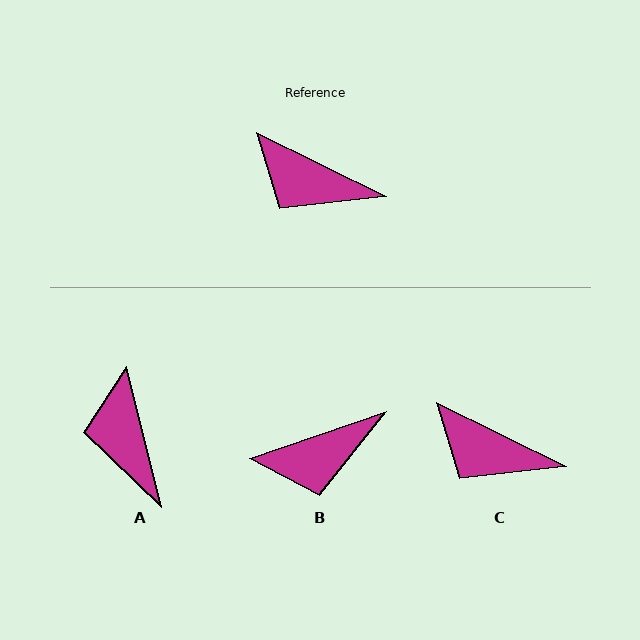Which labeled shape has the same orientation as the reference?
C.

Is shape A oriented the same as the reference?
No, it is off by about 50 degrees.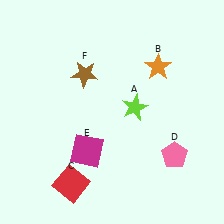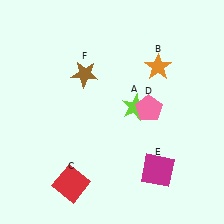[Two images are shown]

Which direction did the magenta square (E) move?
The magenta square (E) moved right.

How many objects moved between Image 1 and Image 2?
2 objects moved between the two images.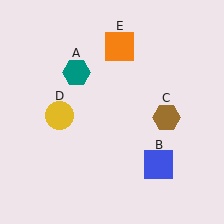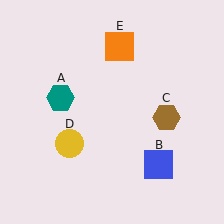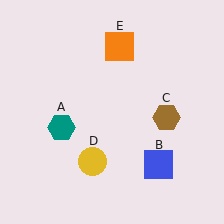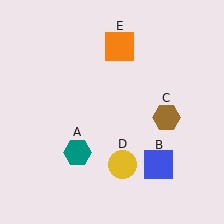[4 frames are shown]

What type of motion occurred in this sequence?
The teal hexagon (object A), yellow circle (object D) rotated counterclockwise around the center of the scene.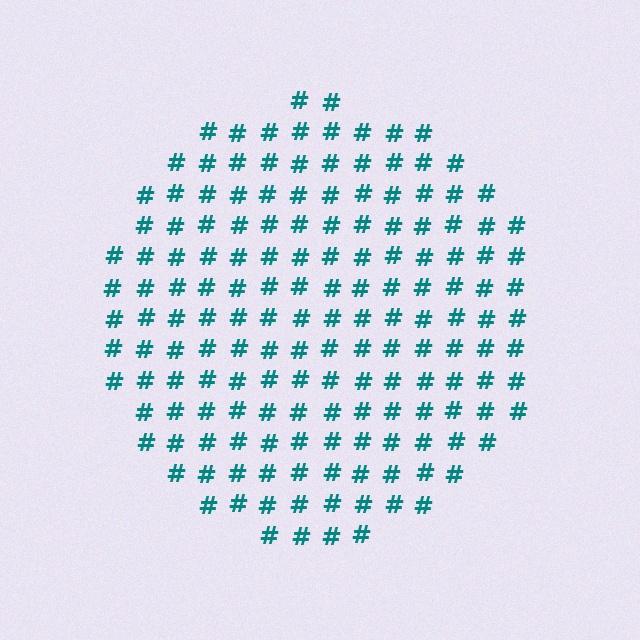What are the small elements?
The small elements are hash symbols.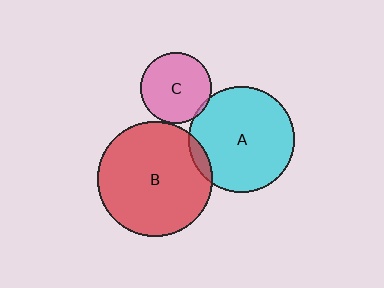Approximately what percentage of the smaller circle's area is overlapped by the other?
Approximately 5%.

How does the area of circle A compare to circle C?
Approximately 2.2 times.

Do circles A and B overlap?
Yes.